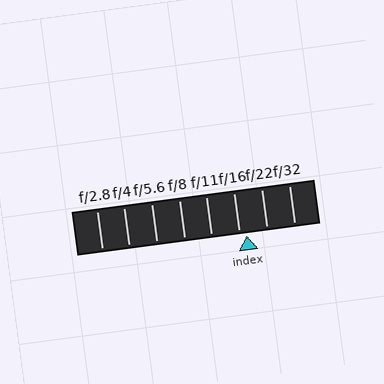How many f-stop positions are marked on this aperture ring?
There are 8 f-stop positions marked.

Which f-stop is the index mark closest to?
The index mark is closest to f/16.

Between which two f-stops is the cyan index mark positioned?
The index mark is between f/16 and f/22.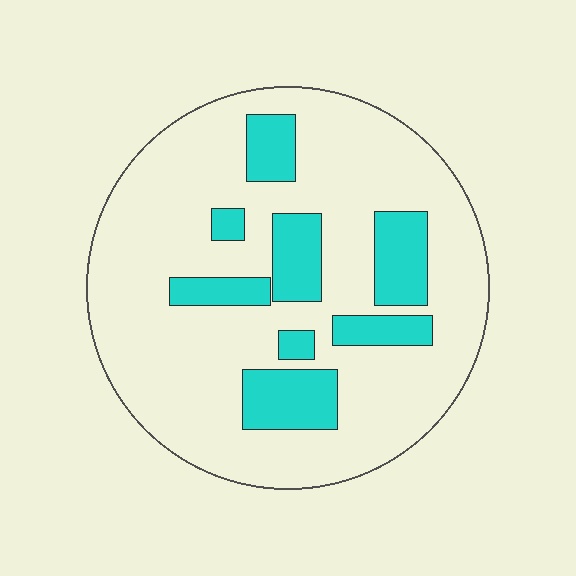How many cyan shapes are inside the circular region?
8.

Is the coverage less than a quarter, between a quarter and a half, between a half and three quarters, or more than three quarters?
Less than a quarter.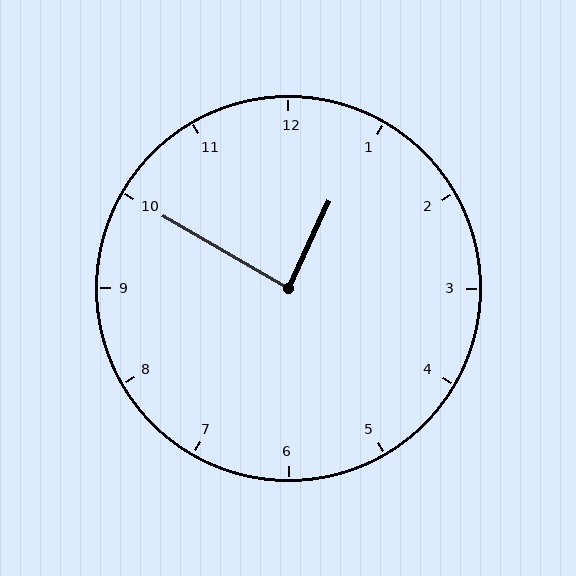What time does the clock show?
12:50.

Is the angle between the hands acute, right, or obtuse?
It is right.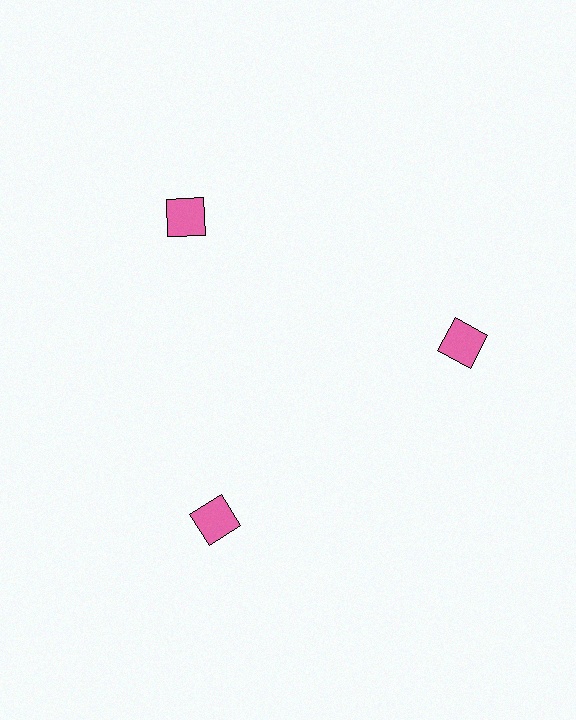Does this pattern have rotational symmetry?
Yes, this pattern has 3-fold rotational symmetry. It looks the same after rotating 120 degrees around the center.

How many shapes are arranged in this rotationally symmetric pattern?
There are 3 shapes, arranged in 3 groups of 1.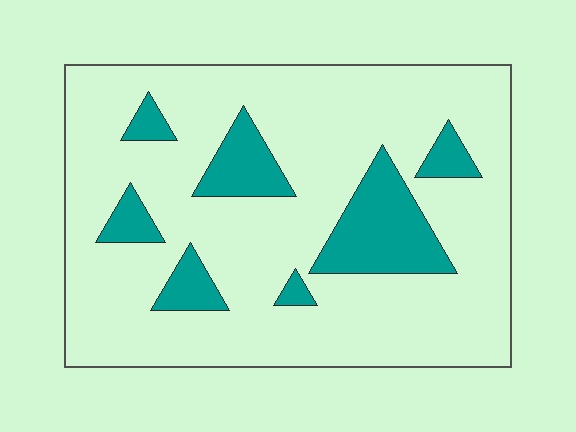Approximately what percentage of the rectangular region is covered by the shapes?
Approximately 20%.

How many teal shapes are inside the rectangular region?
7.